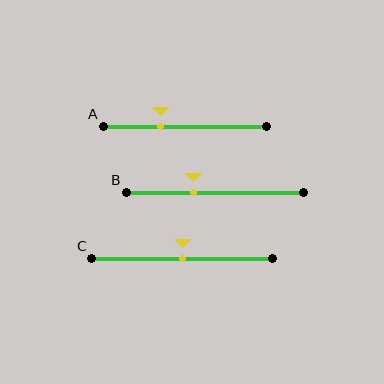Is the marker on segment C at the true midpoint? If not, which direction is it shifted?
Yes, the marker on segment C is at the true midpoint.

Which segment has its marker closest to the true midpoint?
Segment C has its marker closest to the true midpoint.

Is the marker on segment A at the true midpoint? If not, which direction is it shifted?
No, the marker on segment A is shifted to the left by about 15% of the segment length.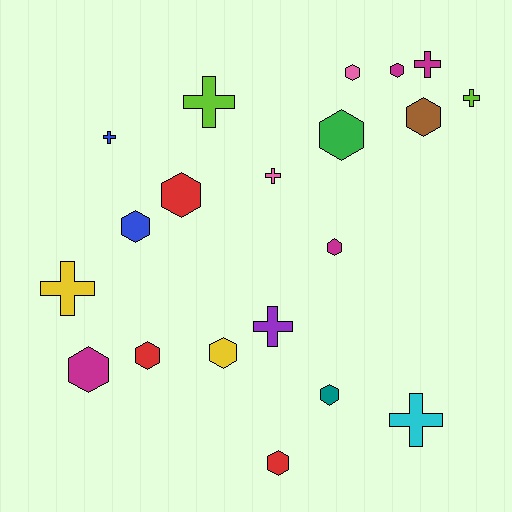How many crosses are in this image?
There are 8 crosses.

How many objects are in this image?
There are 20 objects.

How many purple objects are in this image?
There is 1 purple object.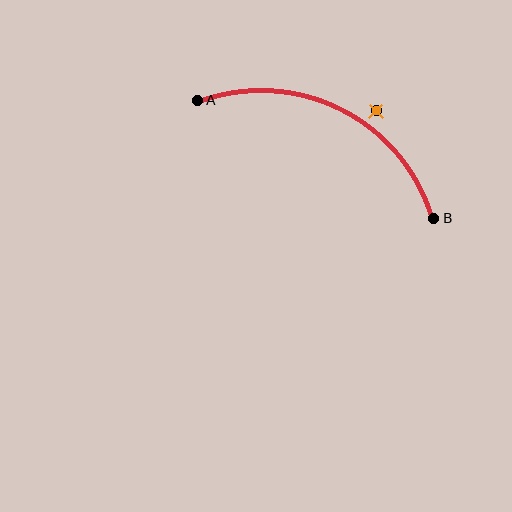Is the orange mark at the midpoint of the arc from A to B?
No — the orange mark does not lie on the arc at all. It sits slightly outside the curve.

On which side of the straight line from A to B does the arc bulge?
The arc bulges above the straight line connecting A and B.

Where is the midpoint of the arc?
The arc midpoint is the point on the curve farthest from the straight line joining A and B. It sits above that line.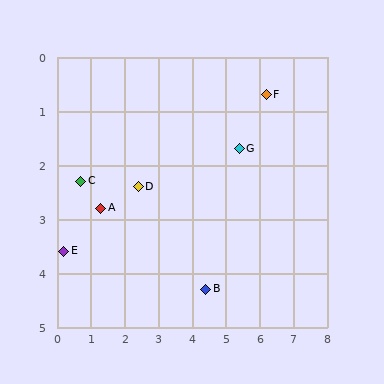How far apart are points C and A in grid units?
Points C and A are about 0.8 grid units apart.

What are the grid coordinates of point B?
Point B is at approximately (4.4, 4.3).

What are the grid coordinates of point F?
Point F is at approximately (6.2, 0.7).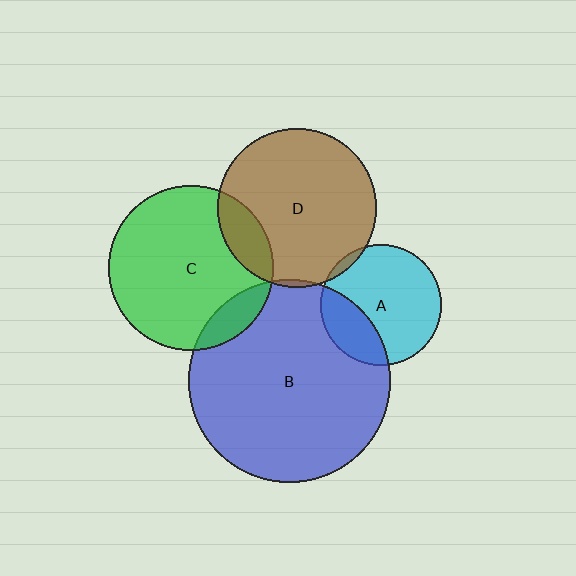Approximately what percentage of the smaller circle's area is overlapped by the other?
Approximately 5%.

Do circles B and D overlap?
Yes.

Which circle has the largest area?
Circle B (blue).